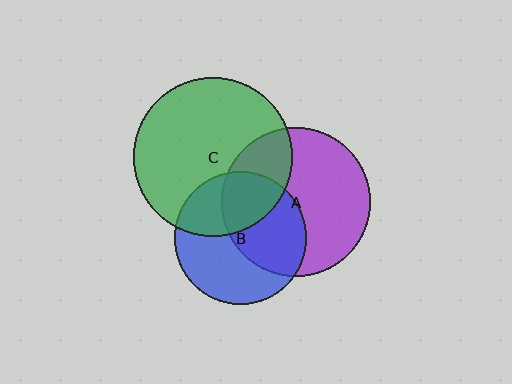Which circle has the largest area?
Circle C (green).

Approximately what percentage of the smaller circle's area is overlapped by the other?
Approximately 50%.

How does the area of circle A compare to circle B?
Approximately 1.3 times.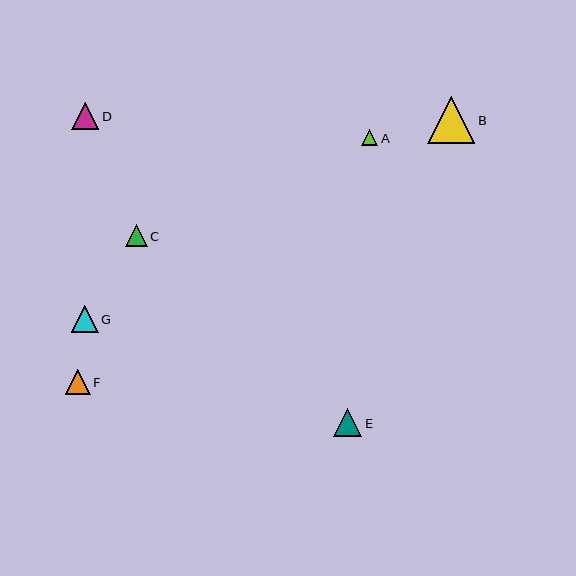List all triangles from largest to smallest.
From largest to smallest: B, E, D, G, F, C, A.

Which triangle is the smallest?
Triangle A is the smallest with a size of approximately 17 pixels.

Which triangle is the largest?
Triangle B is the largest with a size of approximately 47 pixels.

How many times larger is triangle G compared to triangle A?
Triangle G is approximately 1.6 times the size of triangle A.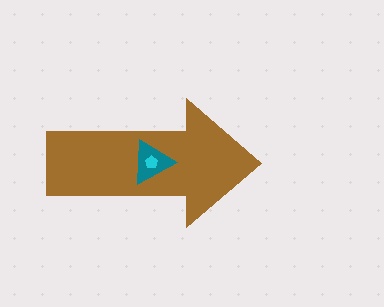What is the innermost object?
The cyan pentagon.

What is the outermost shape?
The brown arrow.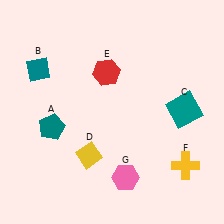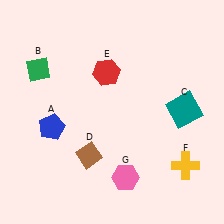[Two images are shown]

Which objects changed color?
A changed from teal to blue. B changed from teal to green. D changed from yellow to brown.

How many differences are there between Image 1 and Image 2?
There are 3 differences between the two images.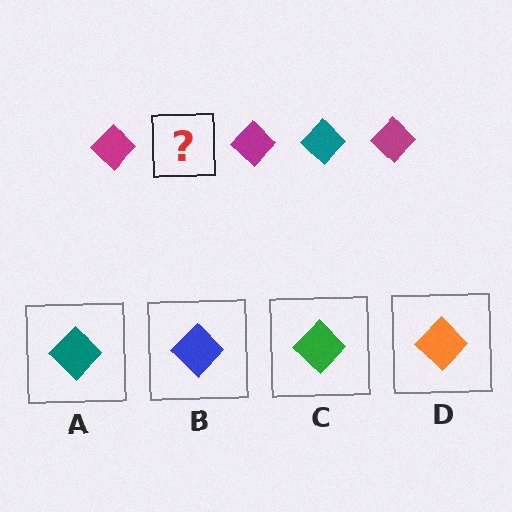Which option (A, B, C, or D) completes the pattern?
A.